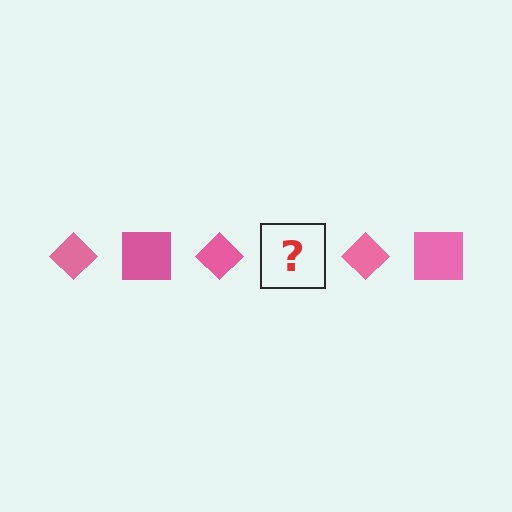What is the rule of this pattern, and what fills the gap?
The rule is that the pattern cycles through diamond, square shapes in pink. The gap should be filled with a pink square.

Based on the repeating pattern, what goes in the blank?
The blank should be a pink square.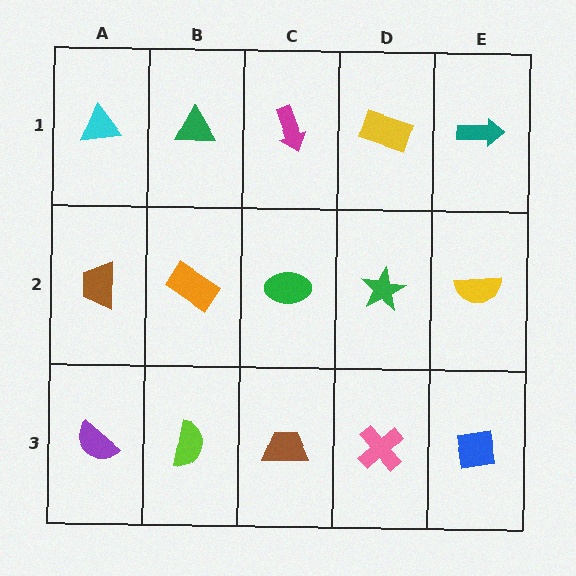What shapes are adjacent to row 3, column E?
A yellow semicircle (row 2, column E), a pink cross (row 3, column D).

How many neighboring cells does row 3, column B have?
3.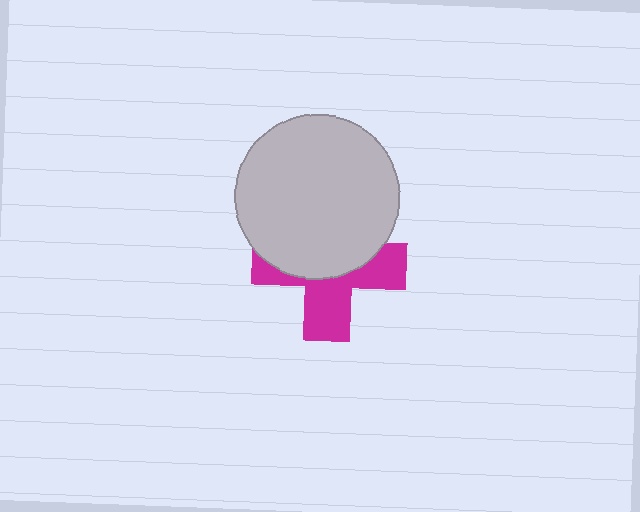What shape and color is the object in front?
The object in front is a light gray circle.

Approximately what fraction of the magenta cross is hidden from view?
Roughly 52% of the magenta cross is hidden behind the light gray circle.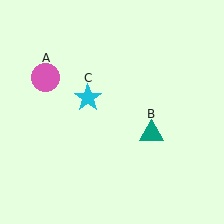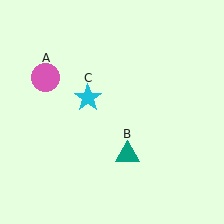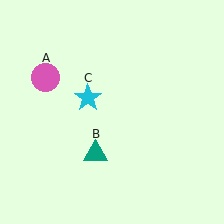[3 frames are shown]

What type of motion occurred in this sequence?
The teal triangle (object B) rotated clockwise around the center of the scene.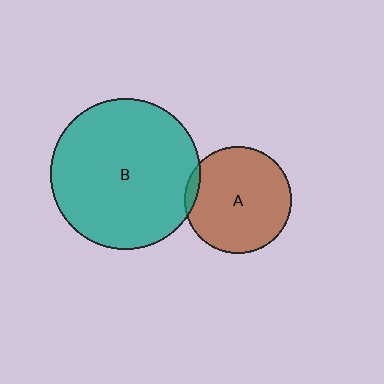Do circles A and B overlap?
Yes.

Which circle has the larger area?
Circle B (teal).